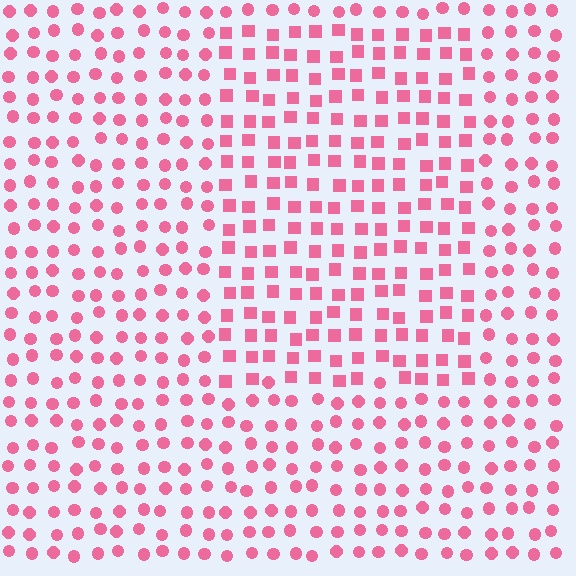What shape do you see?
I see a rectangle.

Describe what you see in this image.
The image is filled with small pink elements arranged in a uniform grid. A rectangle-shaped region contains squares, while the surrounding area contains circles. The boundary is defined purely by the change in element shape.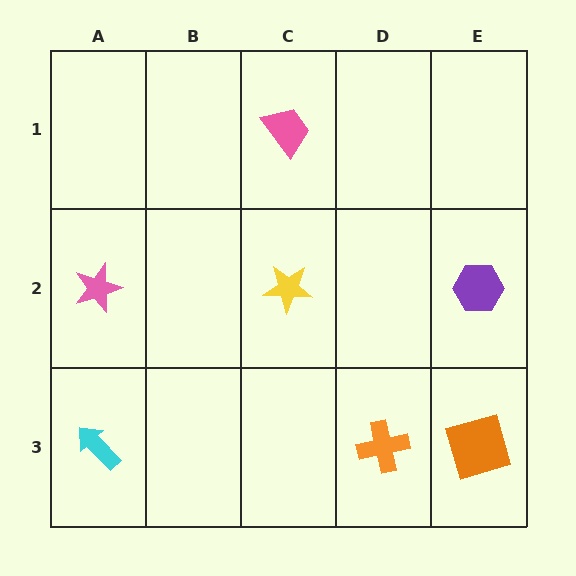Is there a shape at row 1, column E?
No, that cell is empty.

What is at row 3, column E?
An orange square.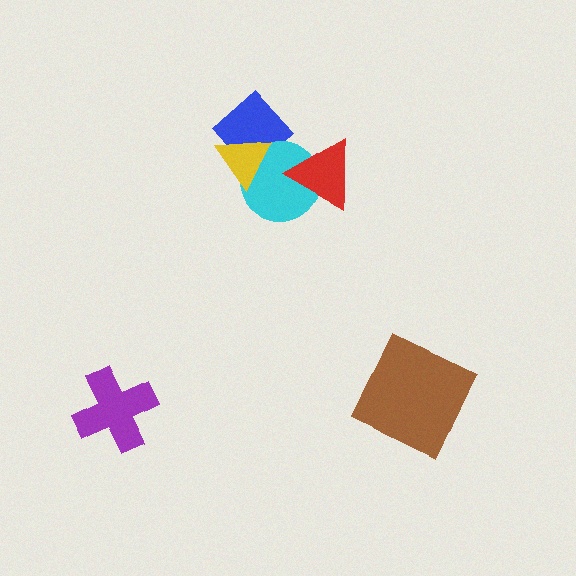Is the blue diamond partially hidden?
Yes, it is partially covered by another shape.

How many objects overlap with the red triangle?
2 objects overlap with the red triangle.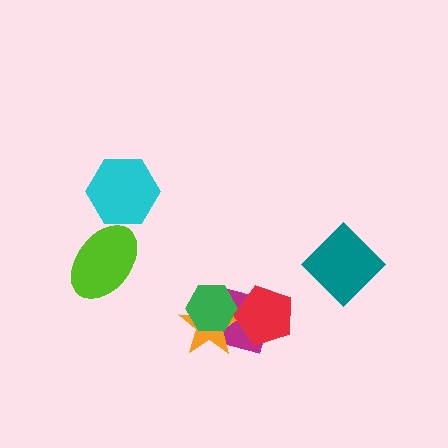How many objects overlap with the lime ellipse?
0 objects overlap with the lime ellipse.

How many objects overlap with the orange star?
3 objects overlap with the orange star.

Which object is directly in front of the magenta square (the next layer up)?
The orange star is directly in front of the magenta square.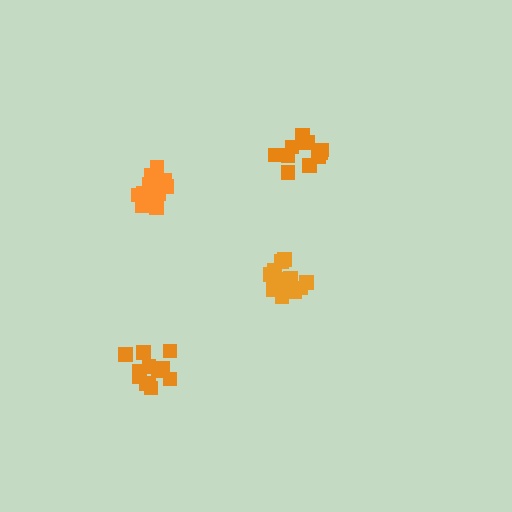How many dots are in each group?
Group 1: 15 dots, Group 2: 12 dots, Group 3: 15 dots, Group 4: 12 dots (54 total).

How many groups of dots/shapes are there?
There are 4 groups.